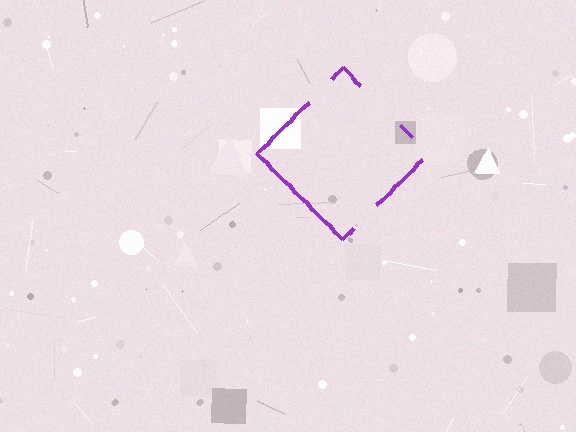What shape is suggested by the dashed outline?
The dashed outline suggests a diamond.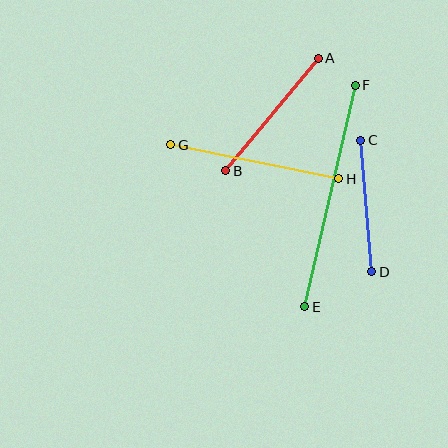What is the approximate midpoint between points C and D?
The midpoint is at approximately (366, 206) pixels.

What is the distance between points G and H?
The distance is approximately 171 pixels.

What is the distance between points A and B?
The distance is approximately 146 pixels.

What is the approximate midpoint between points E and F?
The midpoint is at approximately (330, 196) pixels.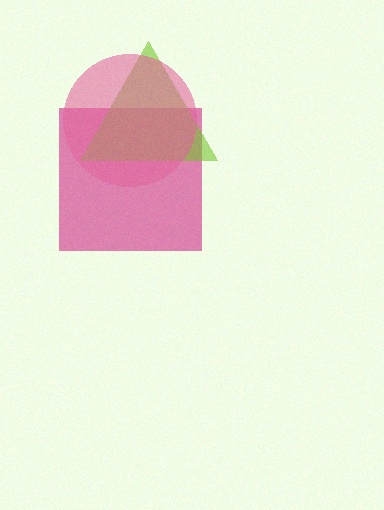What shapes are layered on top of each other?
The layered shapes are: a magenta square, a lime triangle, a pink circle.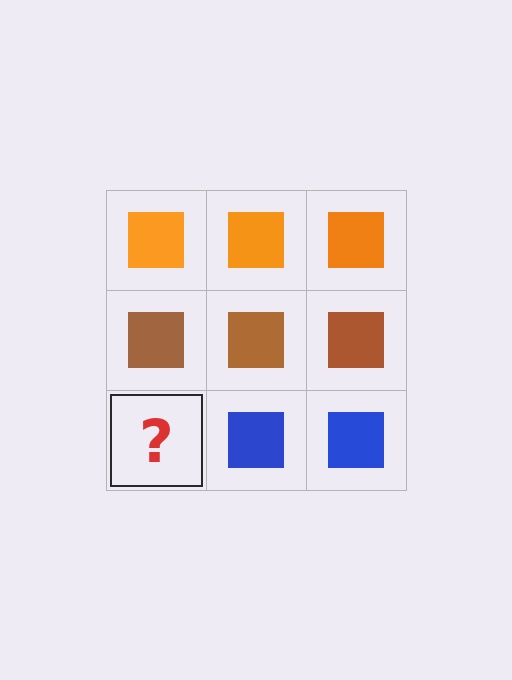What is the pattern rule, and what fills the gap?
The rule is that each row has a consistent color. The gap should be filled with a blue square.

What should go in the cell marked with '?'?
The missing cell should contain a blue square.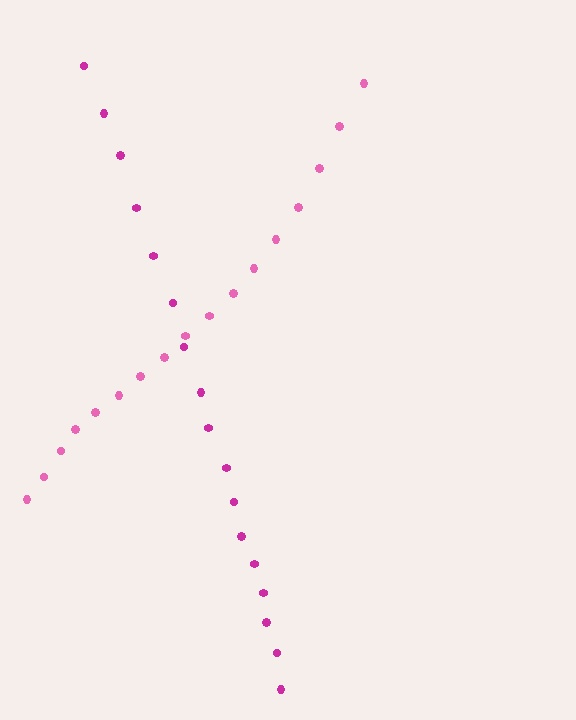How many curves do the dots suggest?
There are 2 distinct paths.